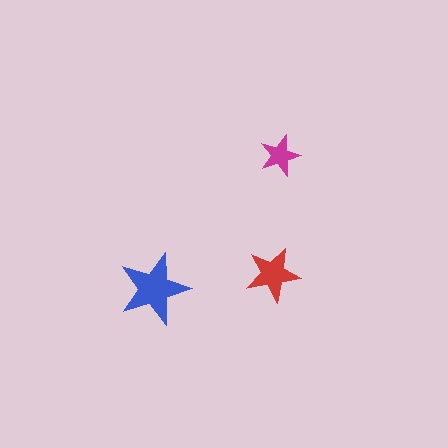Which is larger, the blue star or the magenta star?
The blue one.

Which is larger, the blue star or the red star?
The blue one.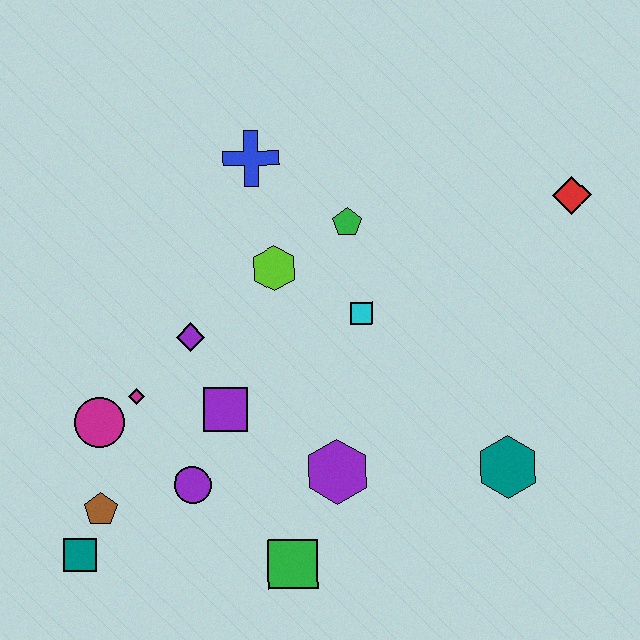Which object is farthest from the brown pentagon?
The red diamond is farthest from the brown pentagon.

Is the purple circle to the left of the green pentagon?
Yes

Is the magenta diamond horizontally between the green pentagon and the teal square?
Yes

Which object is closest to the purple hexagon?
The green square is closest to the purple hexagon.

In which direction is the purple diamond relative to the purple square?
The purple diamond is above the purple square.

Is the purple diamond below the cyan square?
Yes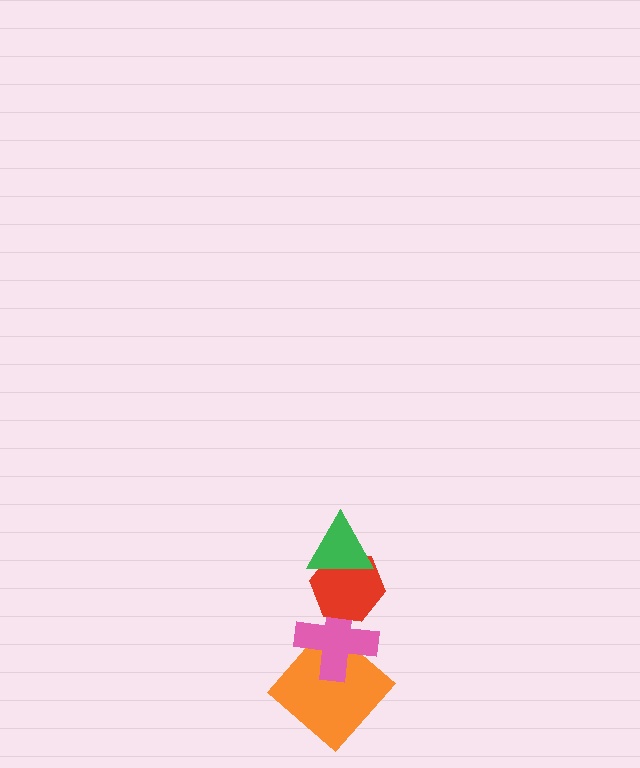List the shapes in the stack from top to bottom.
From top to bottom: the green triangle, the red hexagon, the pink cross, the orange diamond.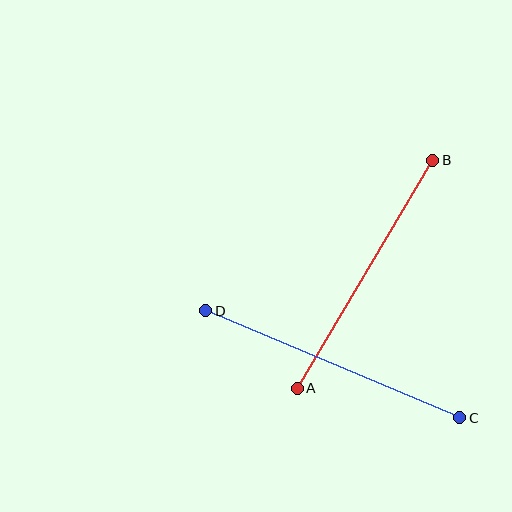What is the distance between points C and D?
The distance is approximately 275 pixels.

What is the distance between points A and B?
The distance is approximately 265 pixels.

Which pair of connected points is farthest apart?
Points C and D are farthest apart.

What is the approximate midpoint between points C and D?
The midpoint is at approximately (333, 364) pixels.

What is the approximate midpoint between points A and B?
The midpoint is at approximately (365, 274) pixels.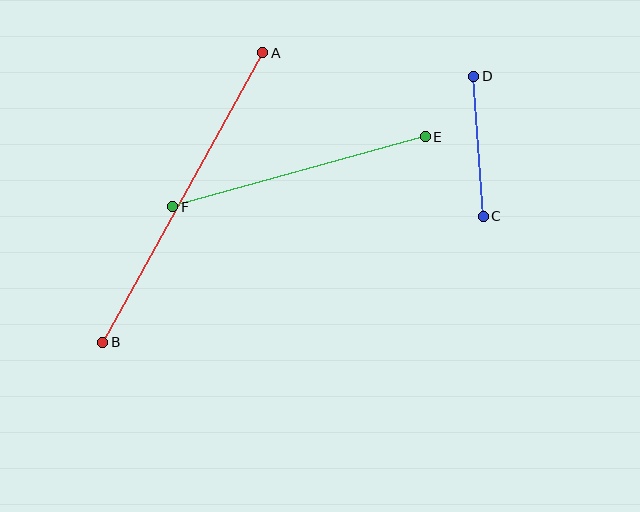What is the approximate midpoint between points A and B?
The midpoint is at approximately (183, 197) pixels.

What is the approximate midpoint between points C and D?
The midpoint is at approximately (478, 146) pixels.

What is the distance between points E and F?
The distance is approximately 262 pixels.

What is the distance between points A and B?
The distance is approximately 331 pixels.